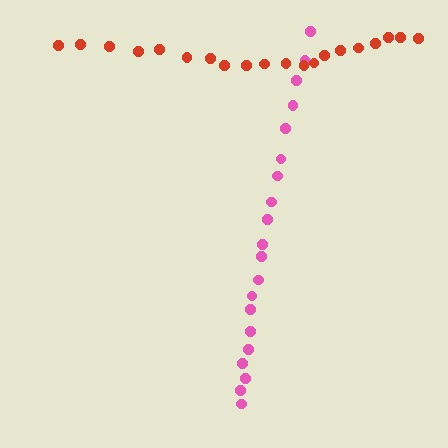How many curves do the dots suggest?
There are 2 distinct paths.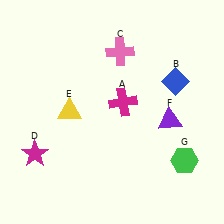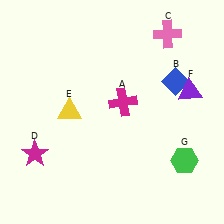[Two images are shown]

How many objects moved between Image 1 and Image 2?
2 objects moved between the two images.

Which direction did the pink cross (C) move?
The pink cross (C) moved right.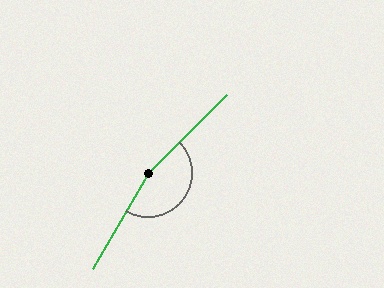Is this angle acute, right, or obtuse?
It is obtuse.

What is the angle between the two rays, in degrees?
Approximately 165 degrees.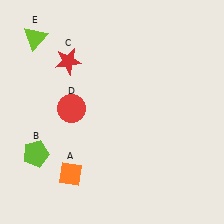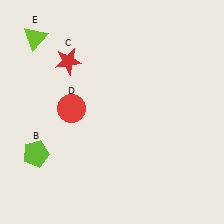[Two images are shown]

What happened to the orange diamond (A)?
The orange diamond (A) was removed in Image 2. It was in the bottom-left area of Image 1.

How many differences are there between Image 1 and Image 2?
There is 1 difference between the two images.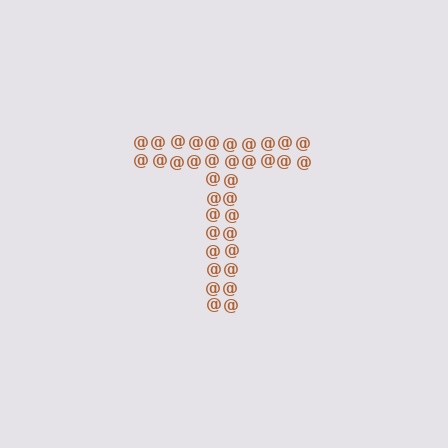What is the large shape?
The large shape is the letter T.